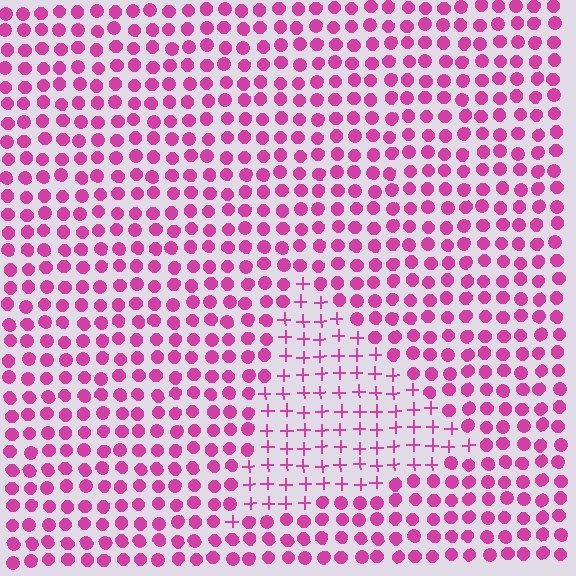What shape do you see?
I see a triangle.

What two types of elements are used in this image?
The image uses plus signs inside the triangle region and circles outside it.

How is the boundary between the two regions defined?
The boundary is defined by a change in element shape: plus signs inside vs. circles outside. All elements share the same color and spacing.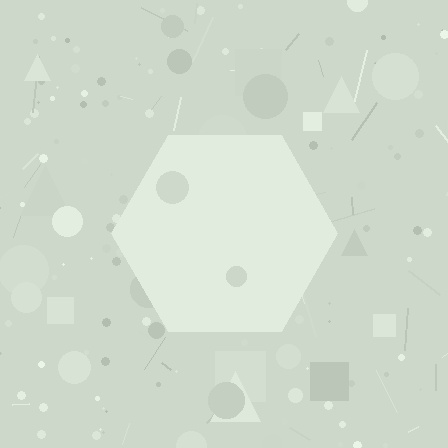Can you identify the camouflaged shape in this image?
The camouflaged shape is a hexagon.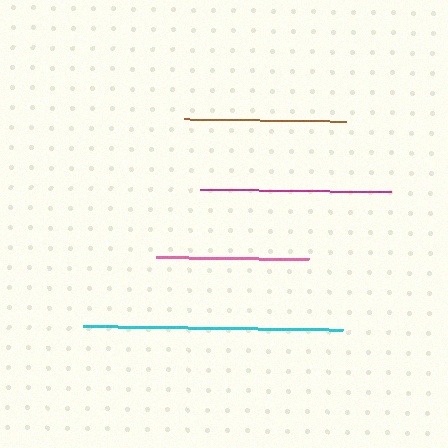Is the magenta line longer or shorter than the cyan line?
The cyan line is longer than the magenta line.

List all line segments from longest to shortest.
From longest to shortest: cyan, magenta, brown, pink.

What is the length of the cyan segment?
The cyan segment is approximately 259 pixels long.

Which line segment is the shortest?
The pink line is the shortest at approximately 152 pixels.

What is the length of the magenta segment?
The magenta segment is approximately 192 pixels long.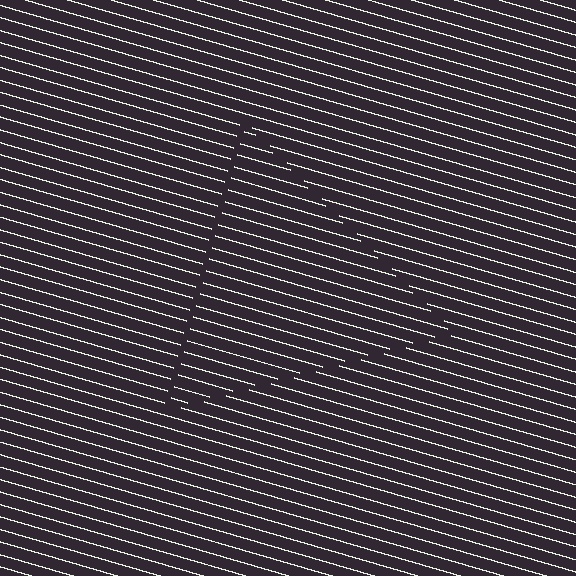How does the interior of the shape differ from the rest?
The interior of the shape contains the same grating, shifted by half a period — the contour is defined by the phase discontinuity where line-ends from the inner and outer gratings abut.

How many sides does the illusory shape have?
3 sides — the line-ends trace a triangle.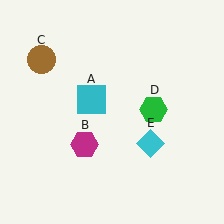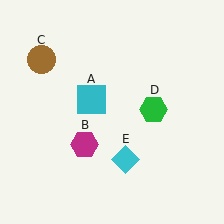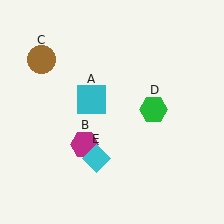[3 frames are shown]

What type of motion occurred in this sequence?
The cyan diamond (object E) rotated clockwise around the center of the scene.